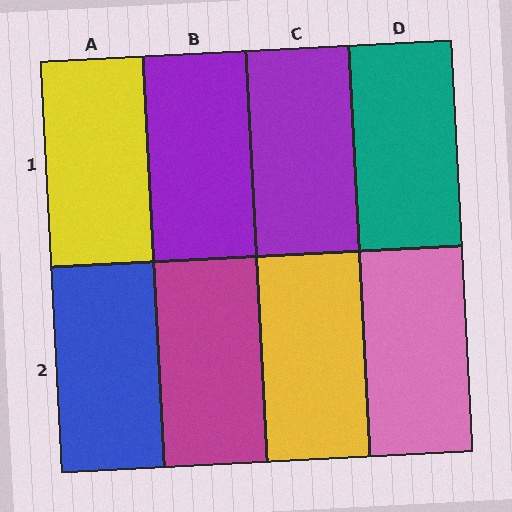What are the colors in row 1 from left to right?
Yellow, purple, purple, teal.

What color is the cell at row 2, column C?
Yellow.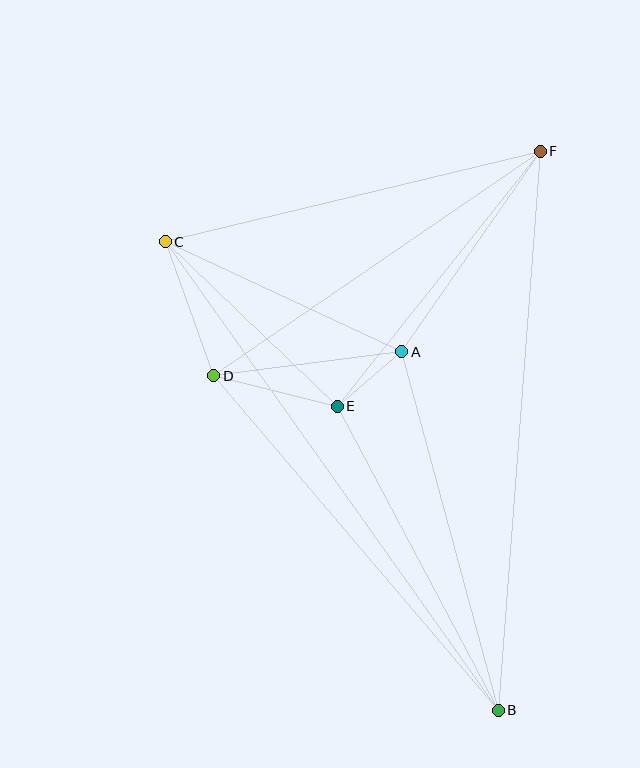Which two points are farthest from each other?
Points B and C are farthest from each other.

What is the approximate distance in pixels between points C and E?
The distance between C and E is approximately 238 pixels.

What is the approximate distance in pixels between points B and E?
The distance between B and E is approximately 344 pixels.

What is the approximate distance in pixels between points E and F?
The distance between E and F is approximately 326 pixels.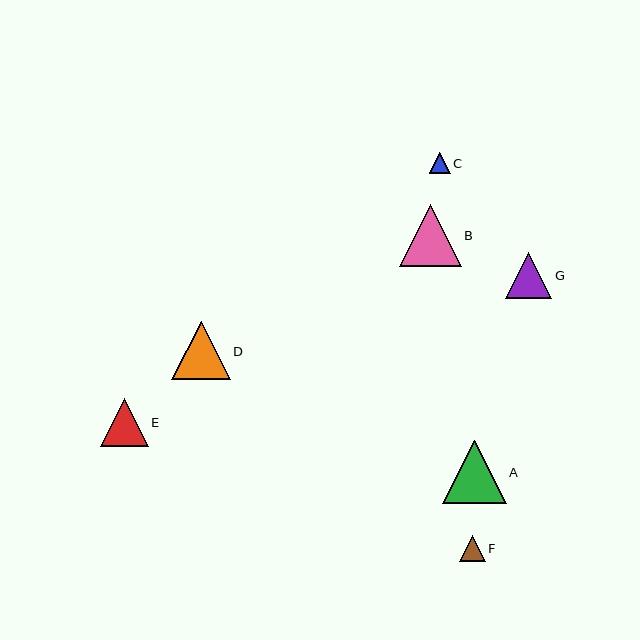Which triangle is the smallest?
Triangle C is the smallest with a size of approximately 21 pixels.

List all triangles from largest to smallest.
From largest to smallest: A, B, D, E, G, F, C.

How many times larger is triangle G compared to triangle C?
Triangle G is approximately 2.2 times the size of triangle C.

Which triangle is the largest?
Triangle A is the largest with a size of approximately 63 pixels.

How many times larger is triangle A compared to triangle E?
Triangle A is approximately 1.3 times the size of triangle E.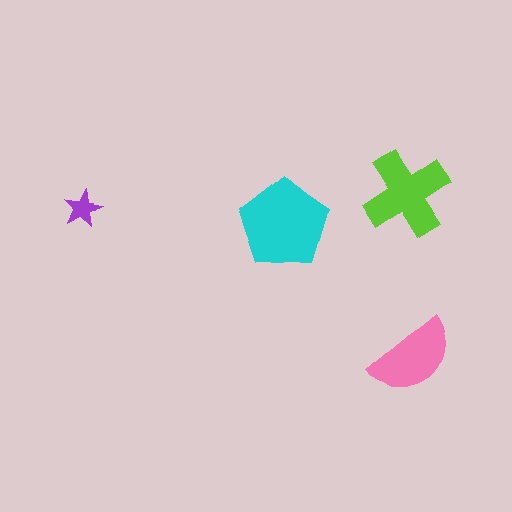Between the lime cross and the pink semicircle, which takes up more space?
The lime cross.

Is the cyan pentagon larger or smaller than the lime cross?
Larger.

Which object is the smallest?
The purple star.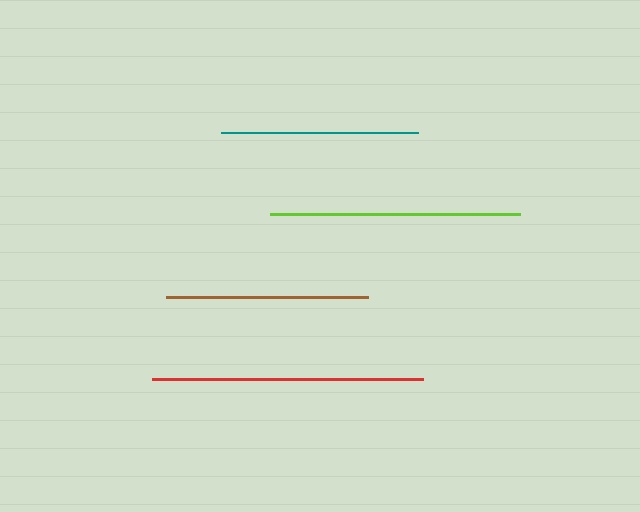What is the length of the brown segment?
The brown segment is approximately 202 pixels long.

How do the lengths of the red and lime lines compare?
The red and lime lines are approximately the same length.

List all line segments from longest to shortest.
From longest to shortest: red, lime, brown, teal.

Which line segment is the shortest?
The teal line is the shortest at approximately 197 pixels.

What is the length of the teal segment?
The teal segment is approximately 197 pixels long.